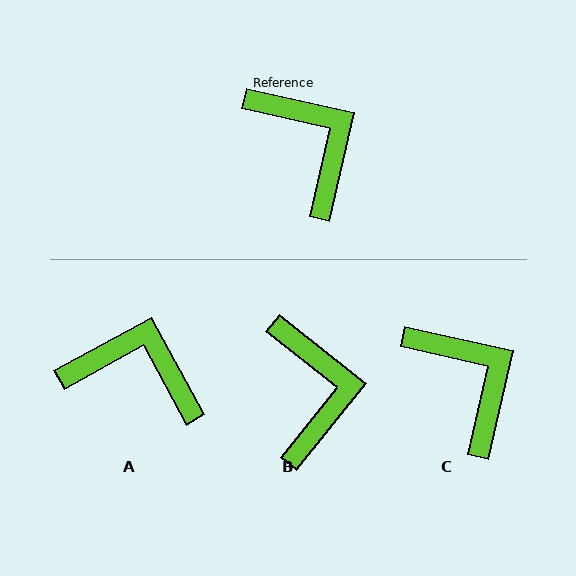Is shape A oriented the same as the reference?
No, it is off by about 41 degrees.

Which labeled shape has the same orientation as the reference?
C.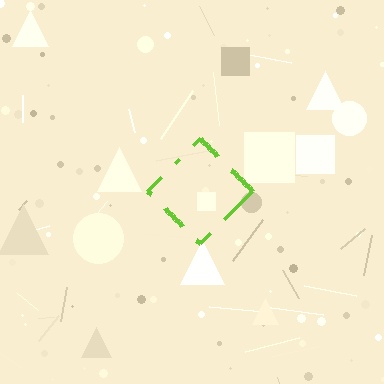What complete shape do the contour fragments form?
The contour fragments form a diamond.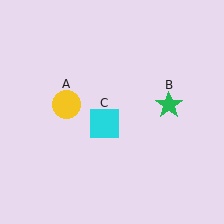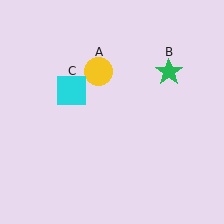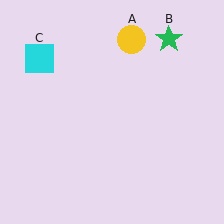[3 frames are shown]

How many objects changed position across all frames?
3 objects changed position: yellow circle (object A), green star (object B), cyan square (object C).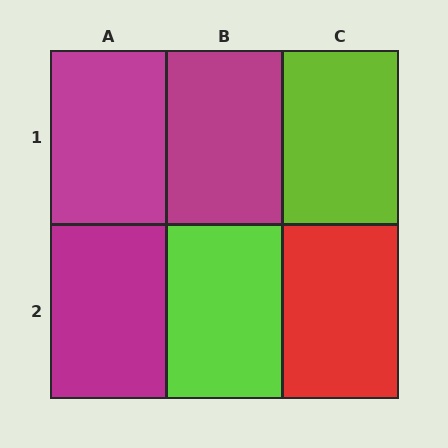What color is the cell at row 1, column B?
Magenta.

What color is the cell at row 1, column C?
Lime.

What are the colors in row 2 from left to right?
Magenta, lime, red.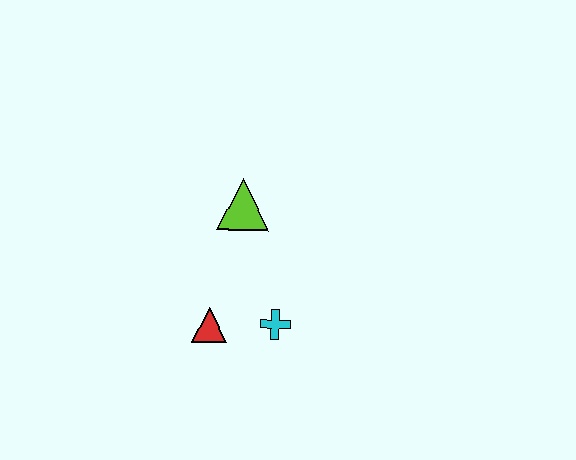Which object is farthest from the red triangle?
The lime triangle is farthest from the red triangle.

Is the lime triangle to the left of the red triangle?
No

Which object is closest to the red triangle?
The cyan cross is closest to the red triangle.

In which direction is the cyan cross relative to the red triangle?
The cyan cross is to the right of the red triangle.